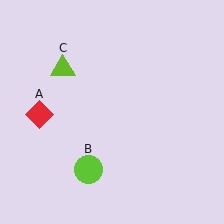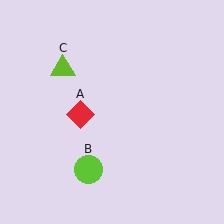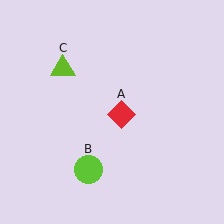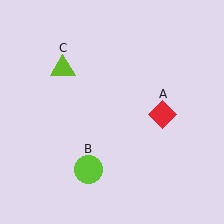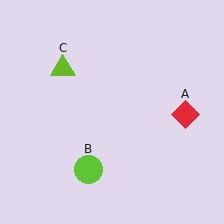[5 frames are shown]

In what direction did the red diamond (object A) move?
The red diamond (object A) moved right.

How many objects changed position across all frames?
1 object changed position: red diamond (object A).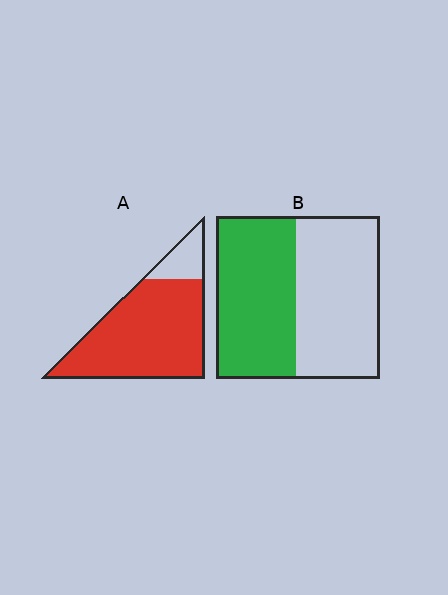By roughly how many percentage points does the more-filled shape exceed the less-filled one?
By roughly 35 percentage points (A over B).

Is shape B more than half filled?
Roughly half.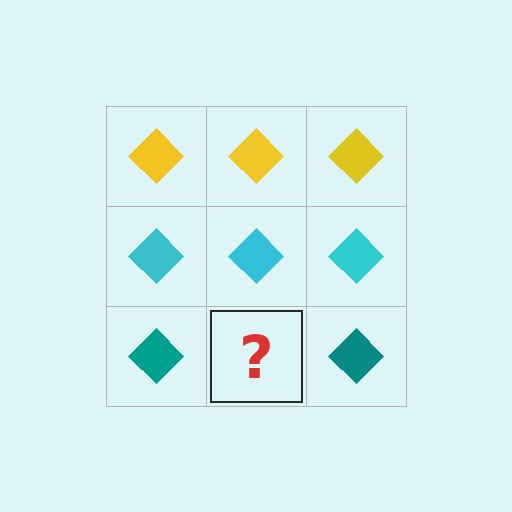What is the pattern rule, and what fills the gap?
The rule is that each row has a consistent color. The gap should be filled with a teal diamond.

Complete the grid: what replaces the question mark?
The question mark should be replaced with a teal diamond.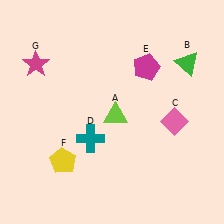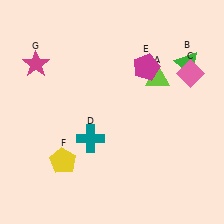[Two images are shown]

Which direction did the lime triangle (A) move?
The lime triangle (A) moved right.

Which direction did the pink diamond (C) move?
The pink diamond (C) moved up.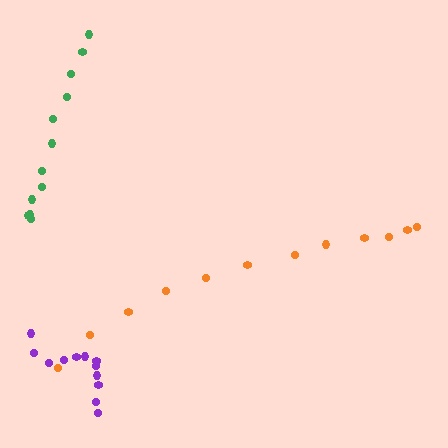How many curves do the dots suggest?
There are 3 distinct paths.